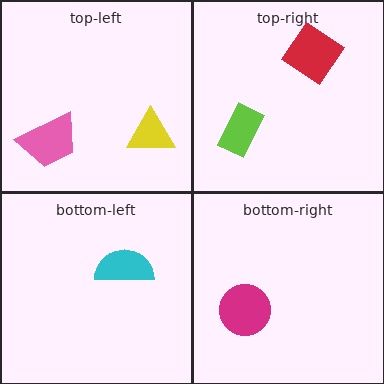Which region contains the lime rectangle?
The top-right region.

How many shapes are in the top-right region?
2.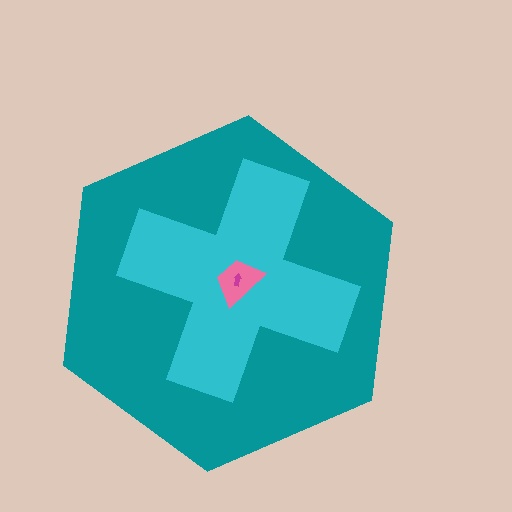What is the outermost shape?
The teal hexagon.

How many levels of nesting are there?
4.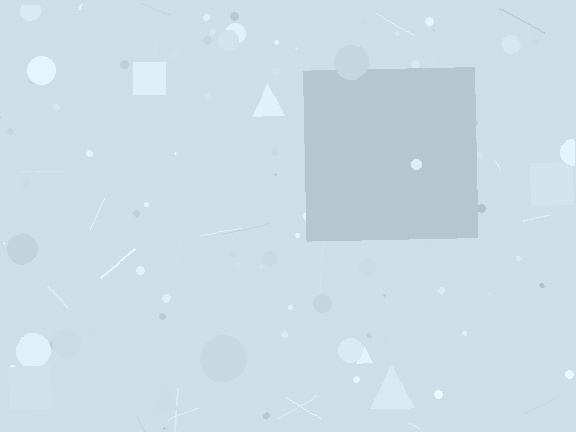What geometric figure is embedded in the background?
A square is embedded in the background.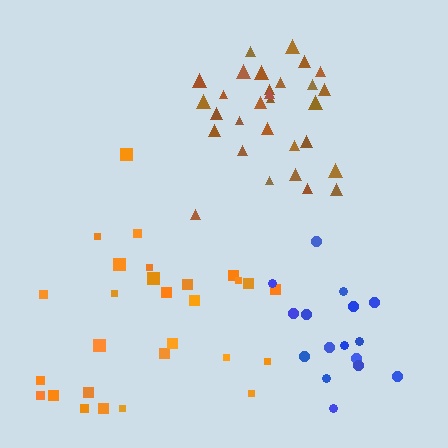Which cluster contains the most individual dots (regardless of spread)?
Brown (30).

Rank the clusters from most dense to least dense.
brown, blue, orange.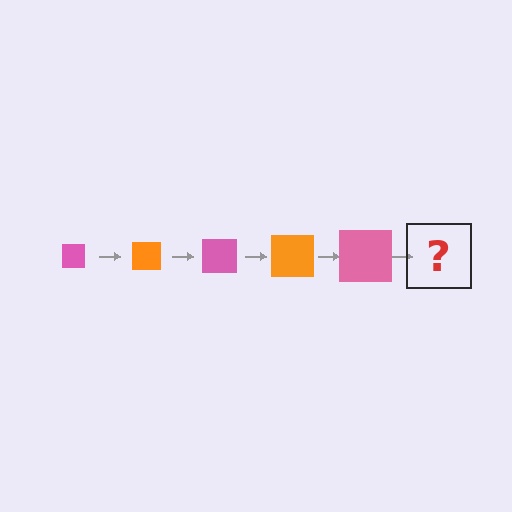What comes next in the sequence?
The next element should be an orange square, larger than the previous one.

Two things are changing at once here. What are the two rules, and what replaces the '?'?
The two rules are that the square grows larger each step and the color cycles through pink and orange. The '?' should be an orange square, larger than the previous one.